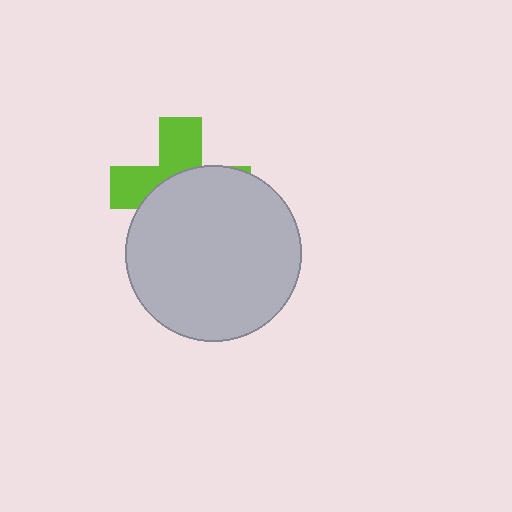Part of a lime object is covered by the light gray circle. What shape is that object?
It is a cross.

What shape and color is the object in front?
The object in front is a light gray circle.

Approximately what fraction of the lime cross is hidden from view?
Roughly 58% of the lime cross is hidden behind the light gray circle.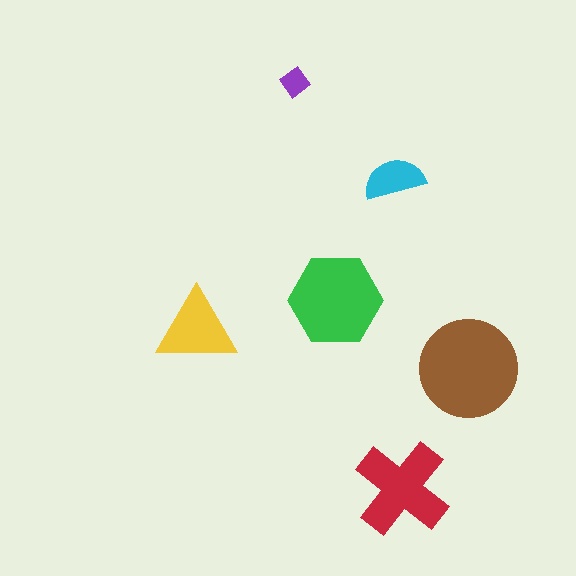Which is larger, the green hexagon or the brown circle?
The brown circle.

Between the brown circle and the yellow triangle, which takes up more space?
The brown circle.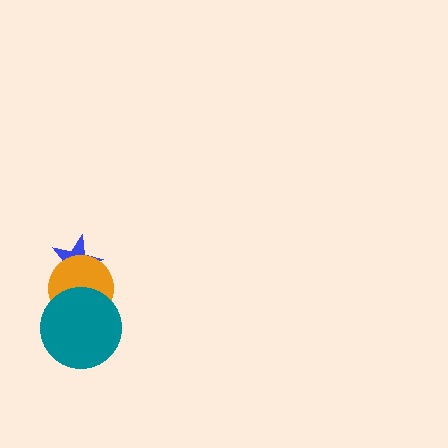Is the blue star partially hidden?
Yes, it is partially covered by another shape.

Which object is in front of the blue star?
The orange circle is in front of the blue star.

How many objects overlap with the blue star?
1 object overlaps with the blue star.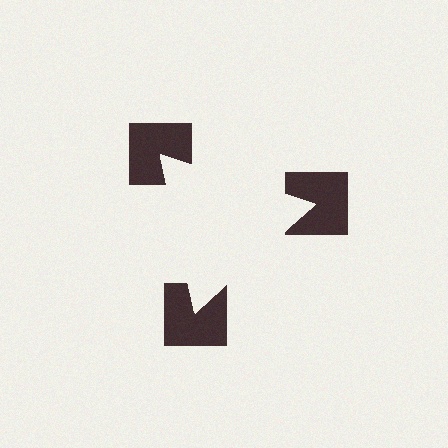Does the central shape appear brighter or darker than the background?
It typically appears slightly brighter than the background, even though no actual brightness change is drawn.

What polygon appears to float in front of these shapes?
An illusory triangle — its edges are inferred from the aligned wedge cuts in the notched squares, not physically drawn.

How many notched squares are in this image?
There are 3 — one at each vertex of the illusory triangle.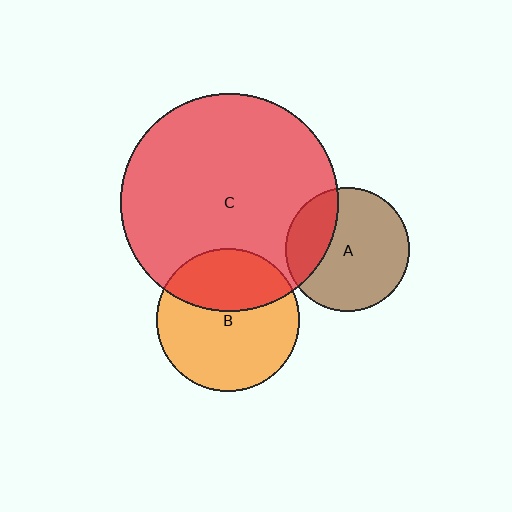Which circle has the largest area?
Circle C (red).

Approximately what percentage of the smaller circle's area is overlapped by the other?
Approximately 35%.